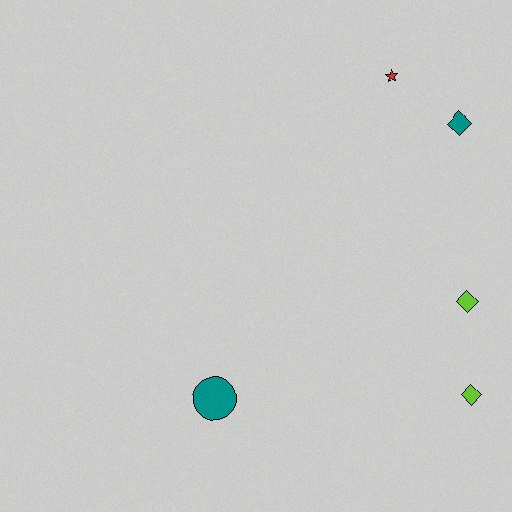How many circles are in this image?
There is 1 circle.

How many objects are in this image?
There are 5 objects.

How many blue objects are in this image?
There are no blue objects.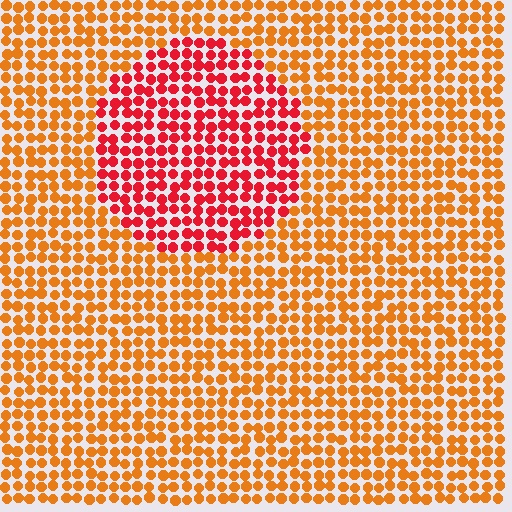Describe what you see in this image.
The image is filled with small orange elements in a uniform arrangement. A circle-shaped region is visible where the elements are tinted to a slightly different hue, forming a subtle color boundary.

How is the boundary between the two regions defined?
The boundary is defined purely by a slight shift in hue (about 36 degrees). Spacing, size, and orientation are identical on both sides.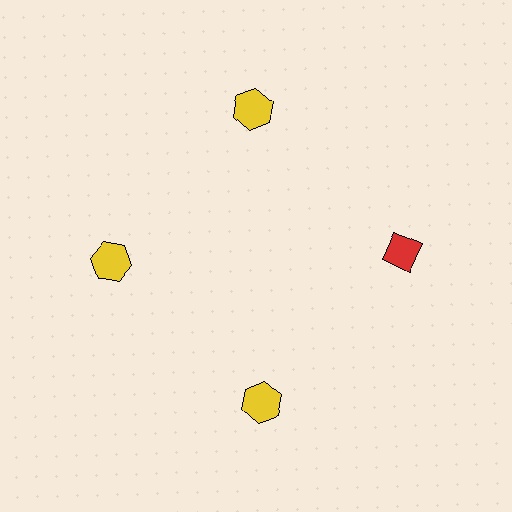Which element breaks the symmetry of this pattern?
The red diamond at roughly the 3 o'clock position breaks the symmetry. All other shapes are yellow hexagons.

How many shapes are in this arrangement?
There are 4 shapes arranged in a ring pattern.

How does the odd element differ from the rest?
It differs in both color (red instead of yellow) and shape (diamond instead of hexagon).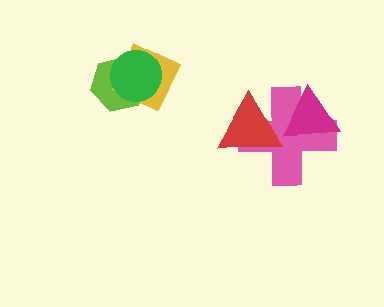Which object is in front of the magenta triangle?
The red triangle is in front of the magenta triangle.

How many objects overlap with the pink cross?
2 objects overlap with the pink cross.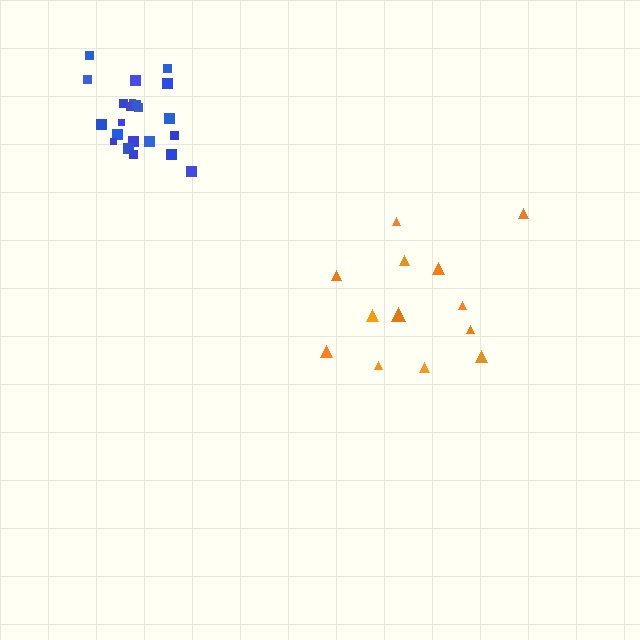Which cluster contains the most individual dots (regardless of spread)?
Blue (22).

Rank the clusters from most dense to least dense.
blue, orange.